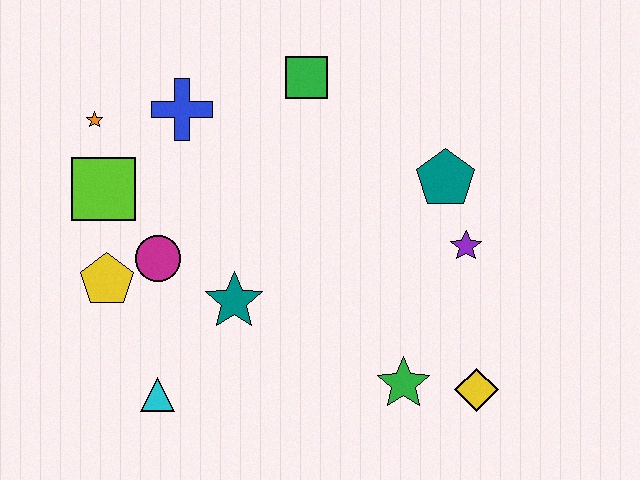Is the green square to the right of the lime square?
Yes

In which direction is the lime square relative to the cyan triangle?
The lime square is above the cyan triangle.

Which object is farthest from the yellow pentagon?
The yellow diamond is farthest from the yellow pentagon.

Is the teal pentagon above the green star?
Yes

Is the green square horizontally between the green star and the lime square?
Yes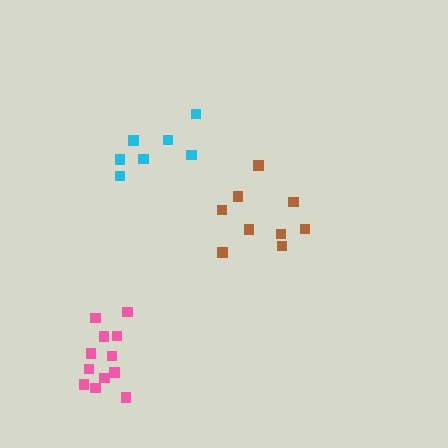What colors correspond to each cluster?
The clusters are colored: cyan, brown, pink.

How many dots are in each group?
Group 1: 7 dots, Group 2: 9 dots, Group 3: 12 dots (28 total).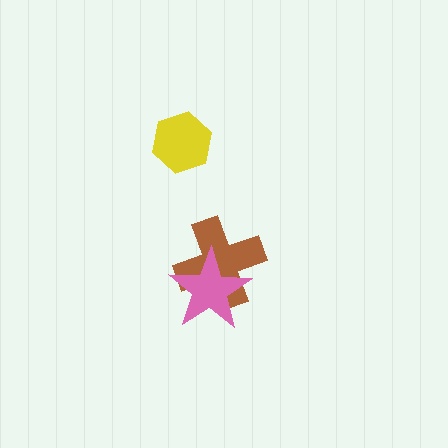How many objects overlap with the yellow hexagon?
0 objects overlap with the yellow hexagon.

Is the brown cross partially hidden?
Yes, it is partially covered by another shape.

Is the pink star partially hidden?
No, no other shape covers it.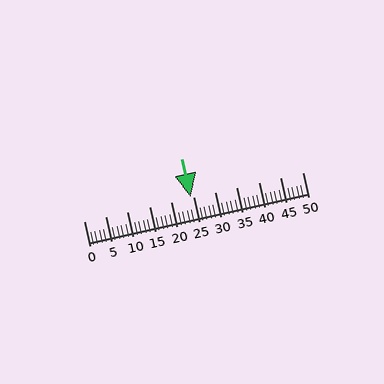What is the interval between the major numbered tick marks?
The major tick marks are spaced 5 units apart.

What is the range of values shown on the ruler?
The ruler shows values from 0 to 50.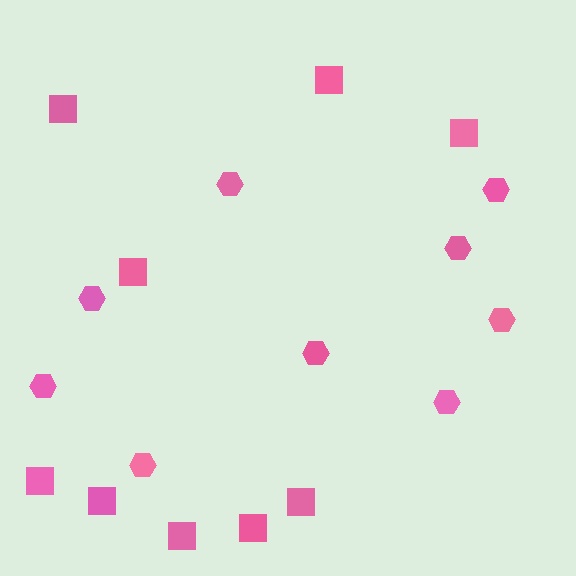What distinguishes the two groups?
There are 2 groups: one group of hexagons (9) and one group of squares (9).